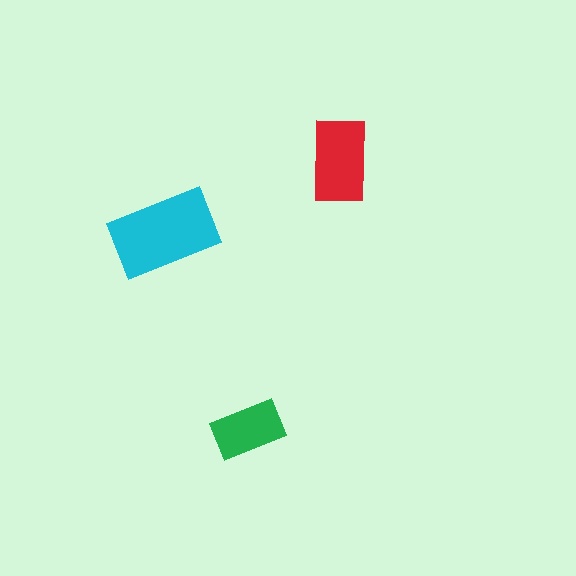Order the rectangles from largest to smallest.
the cyan one, the red one, the green one.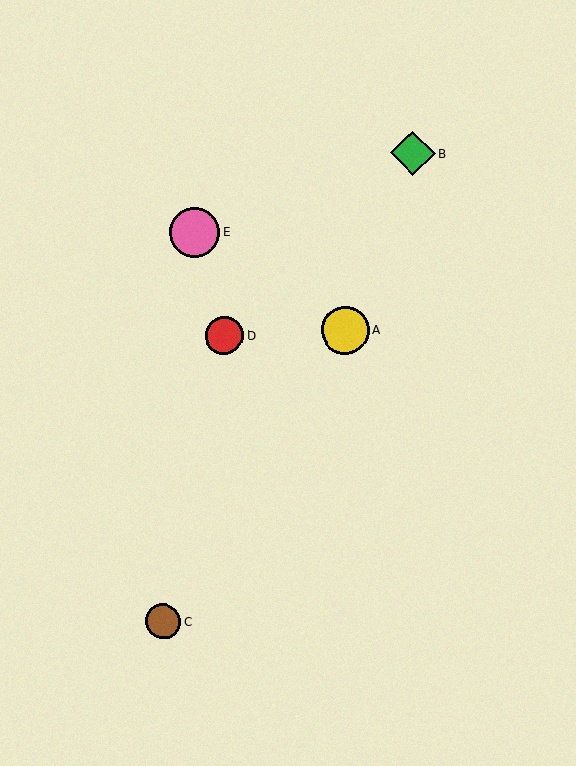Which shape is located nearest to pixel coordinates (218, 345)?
The red circle (labeled D) at (224, 336) is nearest to that location.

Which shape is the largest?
The pink circle (labeled E) is the largest.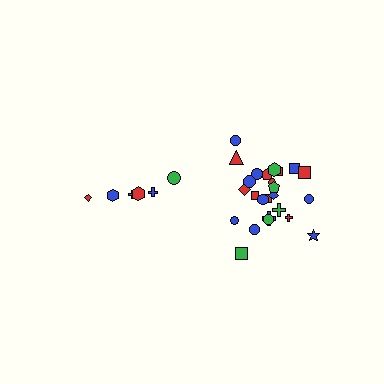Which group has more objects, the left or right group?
The right group.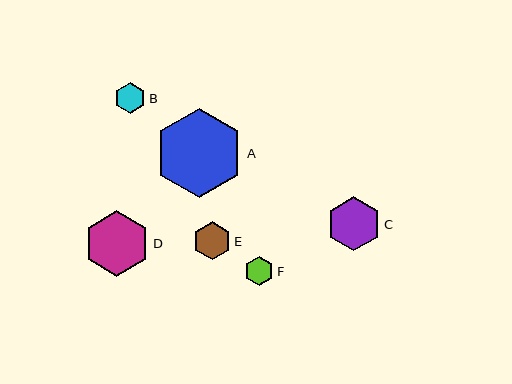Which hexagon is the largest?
Hexagon A is the largest with a size of approximately 89 pixels.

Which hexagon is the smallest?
Hexagon F is the smallest with a size of approximately 29 pixels.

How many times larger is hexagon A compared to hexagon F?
Hexagon A is approximately 3.1 times the size of hexagon F.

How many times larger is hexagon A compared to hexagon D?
Hexagon A is approximately 1.4 times the size of hexagon D.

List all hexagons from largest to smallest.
From largest to smallest: A, D, C, E, B, F.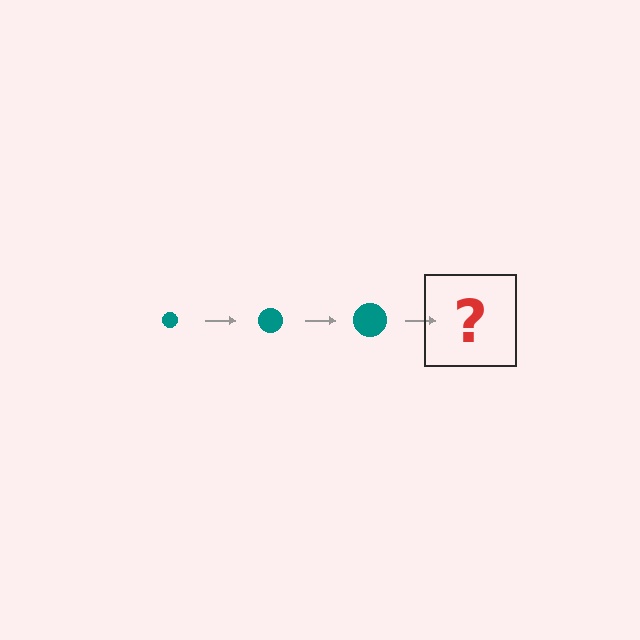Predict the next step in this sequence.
The next step is a teal circle, larger than the previous one.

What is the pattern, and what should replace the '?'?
The pattern is that the circle gets progressively larger each step. The '?' should be a teal circle, larger than the previous one.